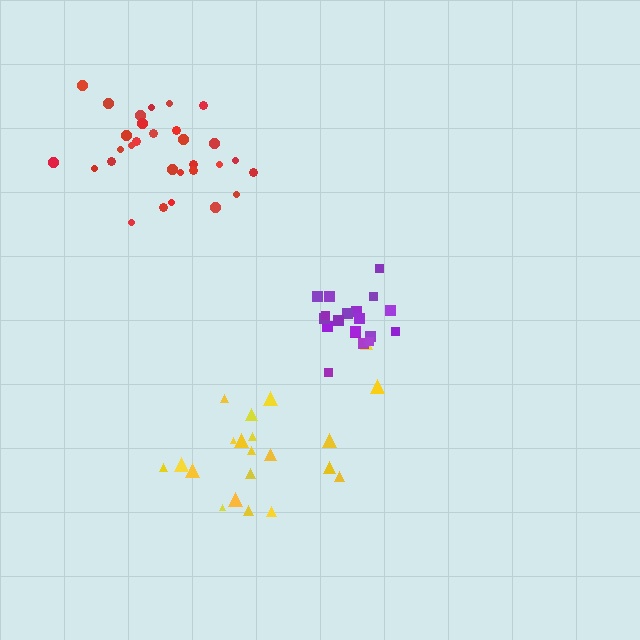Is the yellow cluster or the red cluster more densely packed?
Red.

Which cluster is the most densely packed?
Purple.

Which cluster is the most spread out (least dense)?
Yellow.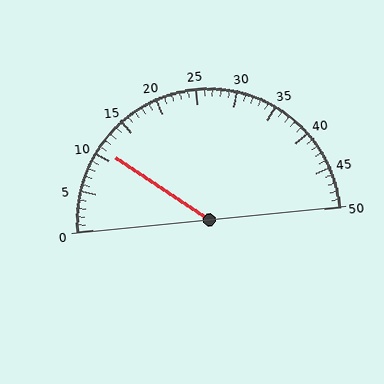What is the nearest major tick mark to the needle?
The nearest major tick mark is 10.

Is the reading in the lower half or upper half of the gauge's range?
The reading is in the lower half of the range (0 to 50).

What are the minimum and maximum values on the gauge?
The gauge ranges from 0 to 50.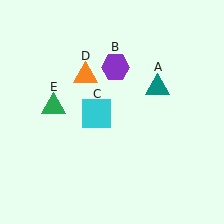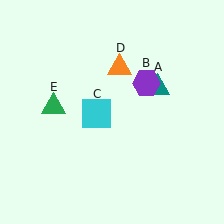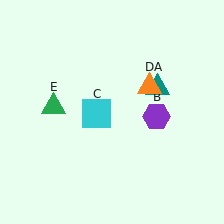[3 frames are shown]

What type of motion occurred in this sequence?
The purple hexagon (object B), orange triangle (object D) rotated clockwise around the center of the scene.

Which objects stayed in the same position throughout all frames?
Teal triangle (object A) and cyan square (object C) and green triangle (object E) remained stationary.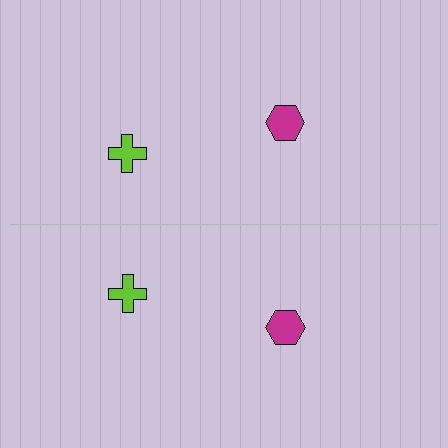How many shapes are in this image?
There are 4 shapes in this image.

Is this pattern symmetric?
Yes, this pattern has bilateral (reflection) symmetry.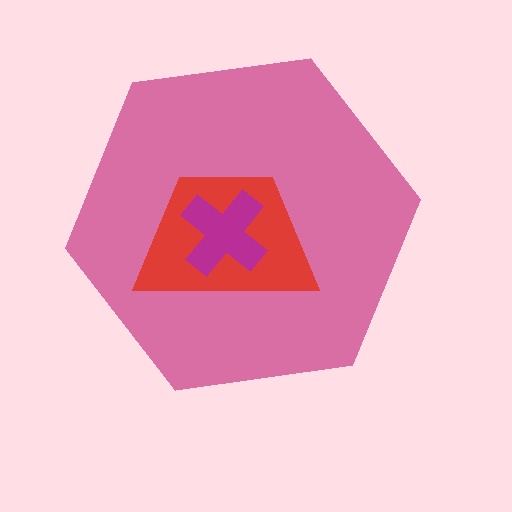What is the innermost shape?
The magenta cross.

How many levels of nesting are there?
3.